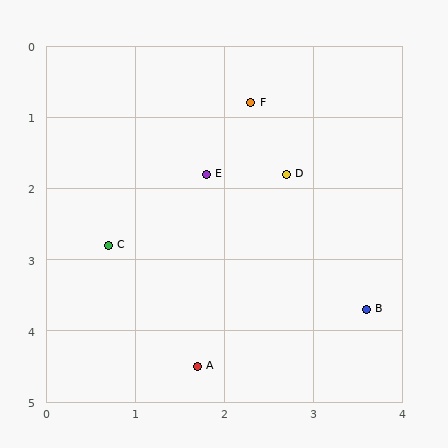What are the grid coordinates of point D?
Point D is at approximately (2.7, 1.8).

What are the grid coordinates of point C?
Point C is at approximately (0.7, 2.8).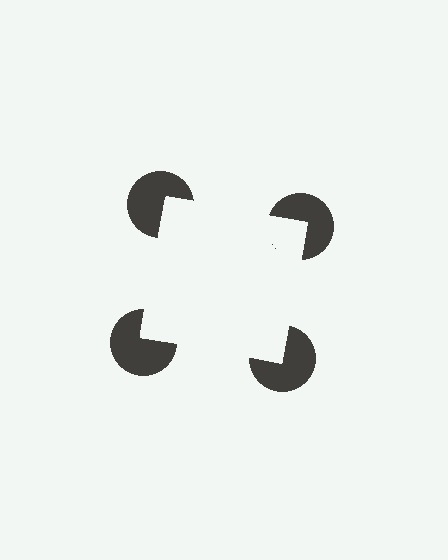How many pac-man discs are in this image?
There are 4 — one at each vertex of the illusory square.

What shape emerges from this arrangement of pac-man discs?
An illusory square — its edges are inferred from the aligned wedge cuts in the pac-man discs, not physically drawn.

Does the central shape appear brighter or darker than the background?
It typically appears slightly brighter than the background, even though no actual brightness change is drawn.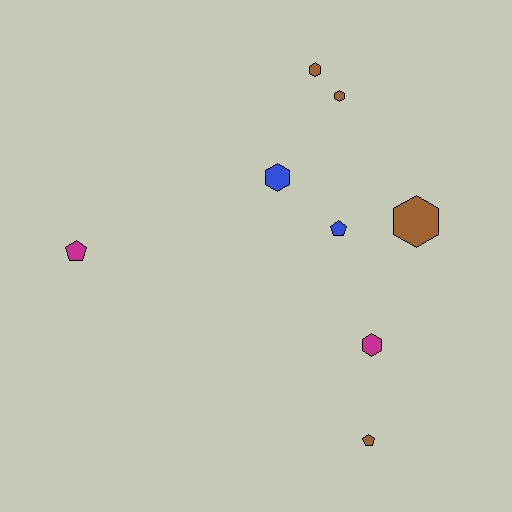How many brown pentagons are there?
There is 1 brown pentagon.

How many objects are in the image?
There are 8 objects.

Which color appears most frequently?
Brown, with 4 objects.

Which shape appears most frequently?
Hexagon, with 5 objects.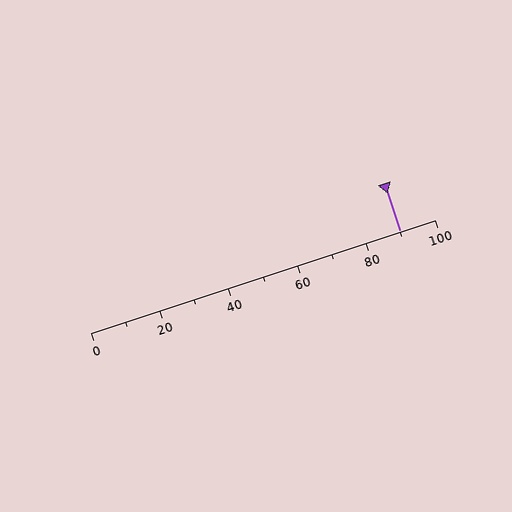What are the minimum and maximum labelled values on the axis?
The axis runs from 0 to 100.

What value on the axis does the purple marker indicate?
The marker indicates approximately 90.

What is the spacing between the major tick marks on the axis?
The major ticks are spaced 20 apart.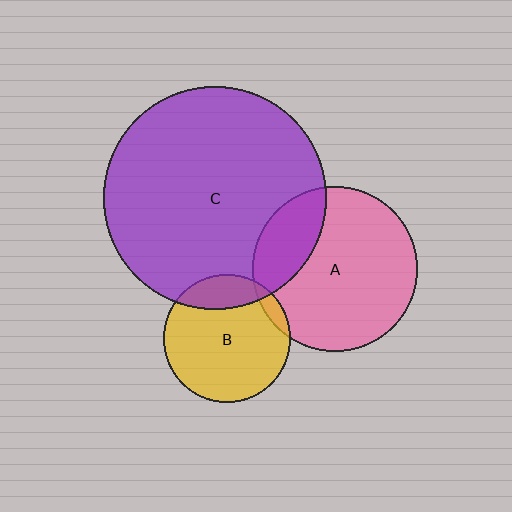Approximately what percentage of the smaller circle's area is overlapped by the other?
Approximately 25%.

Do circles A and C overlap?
Yes.